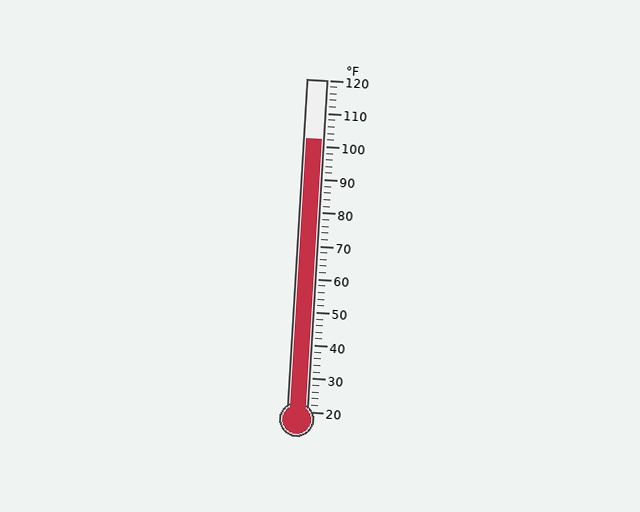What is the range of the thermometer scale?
The thermometer scale ranges from 20°F to 120°F.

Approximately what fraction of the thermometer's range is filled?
The thermometer is filled to approximately 80% of its range.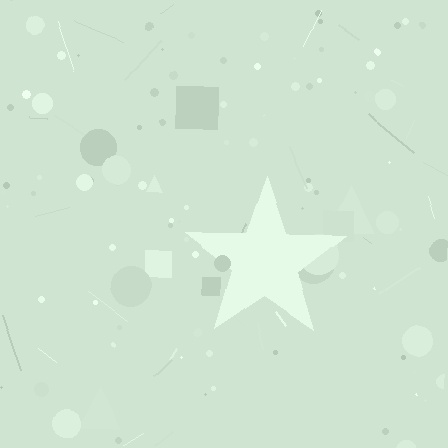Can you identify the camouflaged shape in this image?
The camouflaged shape is a star.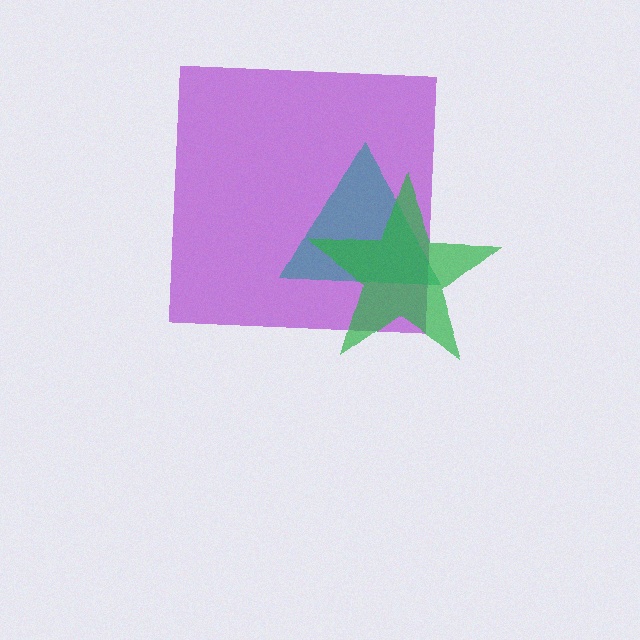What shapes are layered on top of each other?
The layered shapes are: a purple square, a teal triangle, a green star.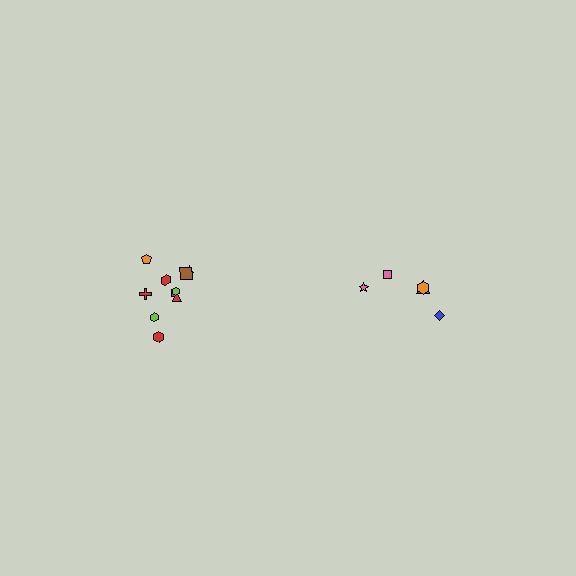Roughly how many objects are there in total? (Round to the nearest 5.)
Roughly 15 objects in total.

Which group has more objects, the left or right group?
The left group.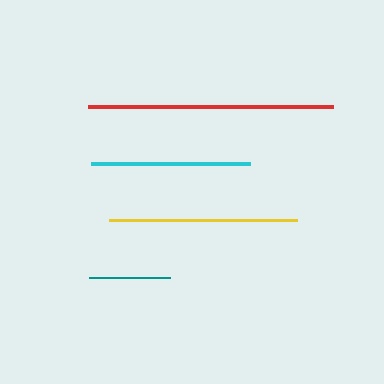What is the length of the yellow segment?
The yellow segment is approximately 188 pixels long.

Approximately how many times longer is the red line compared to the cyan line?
The red line is approximately 1.5 times the length of the cyan line.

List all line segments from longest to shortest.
From longest to shortest: red, yellow, cyan, teal.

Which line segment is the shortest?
The teal line is the shortest at approximately 81 pixels.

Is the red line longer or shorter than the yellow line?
The red line is longer than the yellow line.